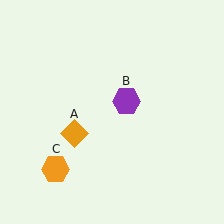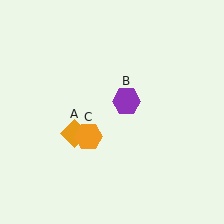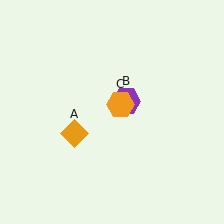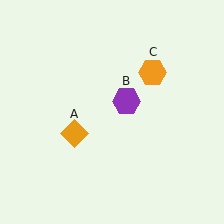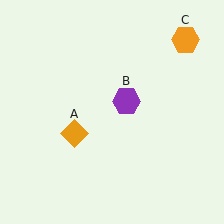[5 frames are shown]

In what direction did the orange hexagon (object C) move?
The orange hexagon (object C) moved up and to the right.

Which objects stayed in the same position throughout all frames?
Orange diamond (object A) and purple hexagon (object B) remained stationary.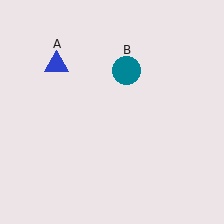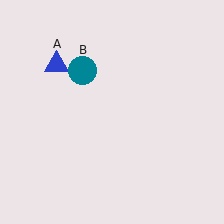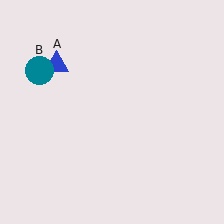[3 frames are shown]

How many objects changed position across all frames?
1 object changed position: teal circle (object B).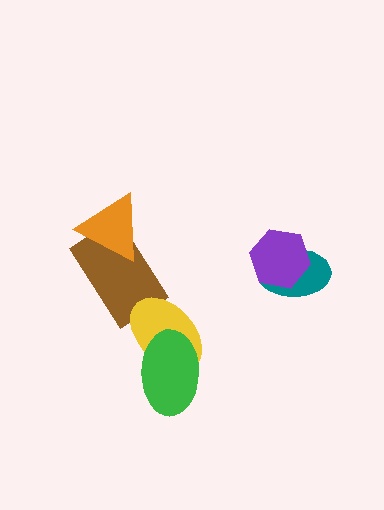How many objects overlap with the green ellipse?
1 object overlaps with the green ellipse.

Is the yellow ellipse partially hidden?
Yes, it is partially covered by another shape.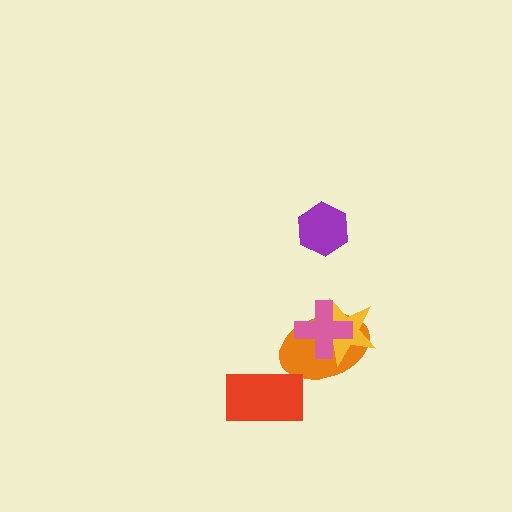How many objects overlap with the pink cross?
2 objects overlap with the pink cross.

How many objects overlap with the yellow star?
2 objects overlap with the yellow star.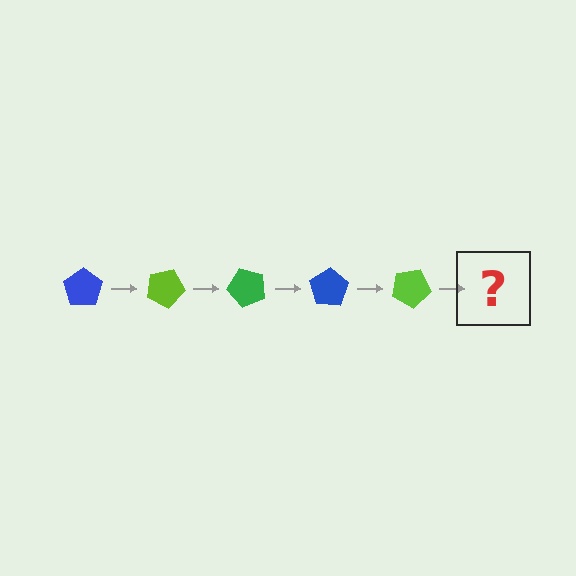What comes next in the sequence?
The next element should be a green pentagon, rotated 125 degrees from the start.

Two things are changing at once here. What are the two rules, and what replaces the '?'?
The two rules are that it rotates 25 degrees each step and the color cycles through blue, lime, and green. The '?' should be a green pentagon, rotated 125 degrees from the start.